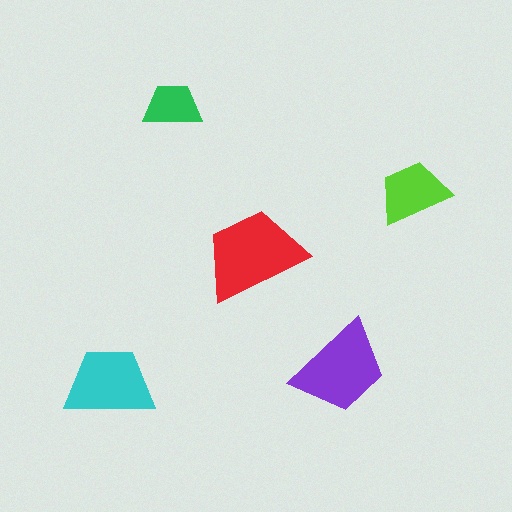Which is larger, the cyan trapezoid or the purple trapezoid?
The purple one.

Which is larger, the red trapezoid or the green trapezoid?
The red one.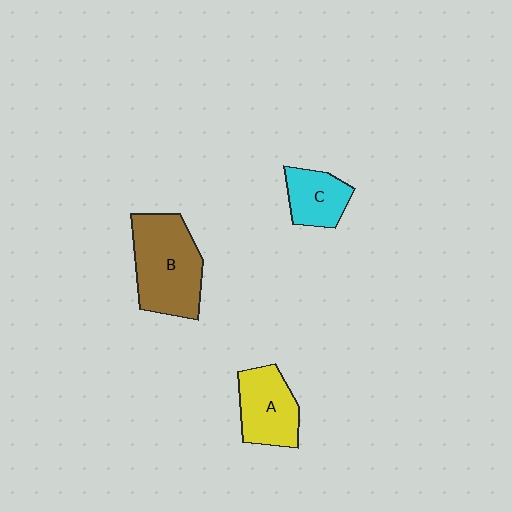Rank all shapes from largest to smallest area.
From largest to smallest: B (brown), A (yellow), C (cyan).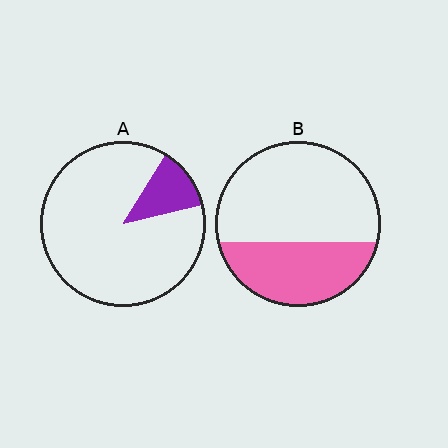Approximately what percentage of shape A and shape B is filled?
A is approximately 15% and B is approximately 35%.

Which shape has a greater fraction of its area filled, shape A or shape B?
Shape B.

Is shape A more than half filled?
No.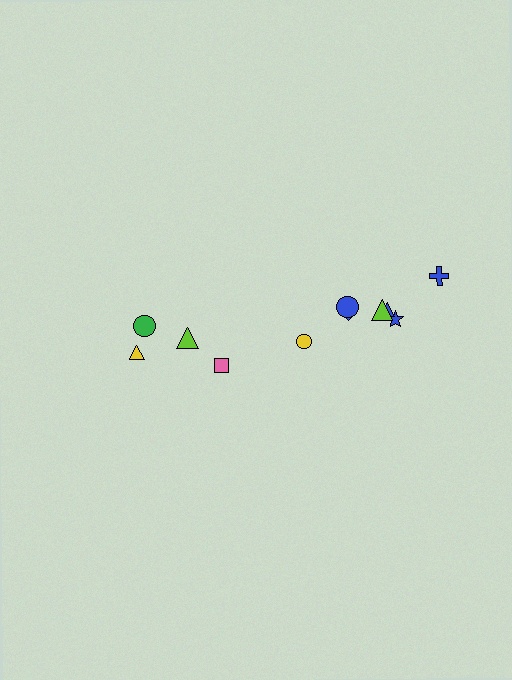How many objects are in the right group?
There are 7 objects.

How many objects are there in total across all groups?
There are 11 objects.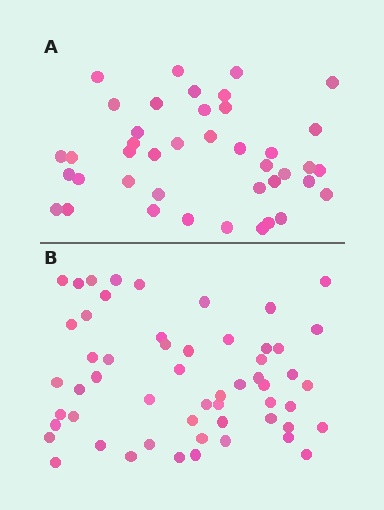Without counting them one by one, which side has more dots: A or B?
Region B (the bottom region) has more dots.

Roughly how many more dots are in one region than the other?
Region B has approximately 15 more dots than region A.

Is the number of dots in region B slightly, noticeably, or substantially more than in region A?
Region B has noticeably more, but not dramatically so. The ratio is roughly 1.3 to 1.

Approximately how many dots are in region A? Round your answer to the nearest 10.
About 40 dots. (The exact count is 41, which rounds to 40.)